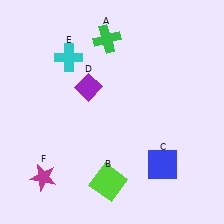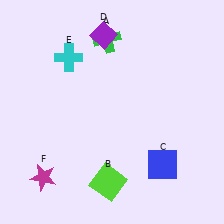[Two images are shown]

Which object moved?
The purple diamond (D) moved up.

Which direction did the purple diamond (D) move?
The purple diamond (D) moved up.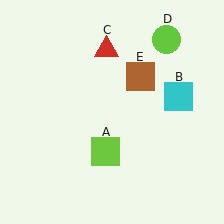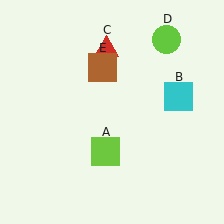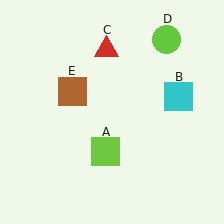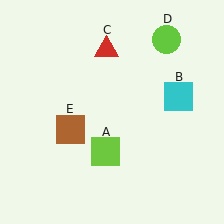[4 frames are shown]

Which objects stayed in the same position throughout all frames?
Lime square (object A) and cyan square (object B) and red triangle (object C) and lime circle (object D) remained stationary.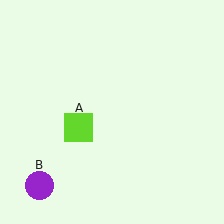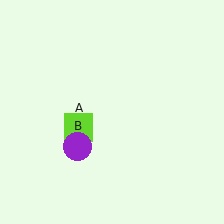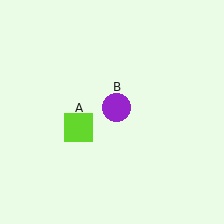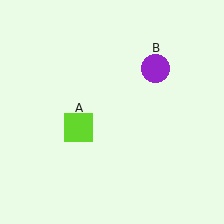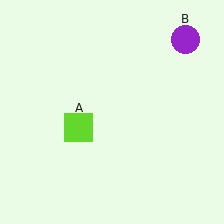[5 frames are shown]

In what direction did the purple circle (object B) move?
The purple circle (object B) moved up and to the right.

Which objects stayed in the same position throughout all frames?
Lime square (object A) remained stationary.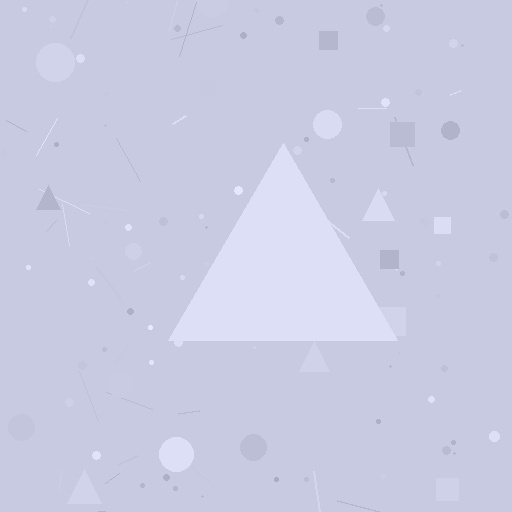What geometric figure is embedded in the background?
A triangle is embedded in the background.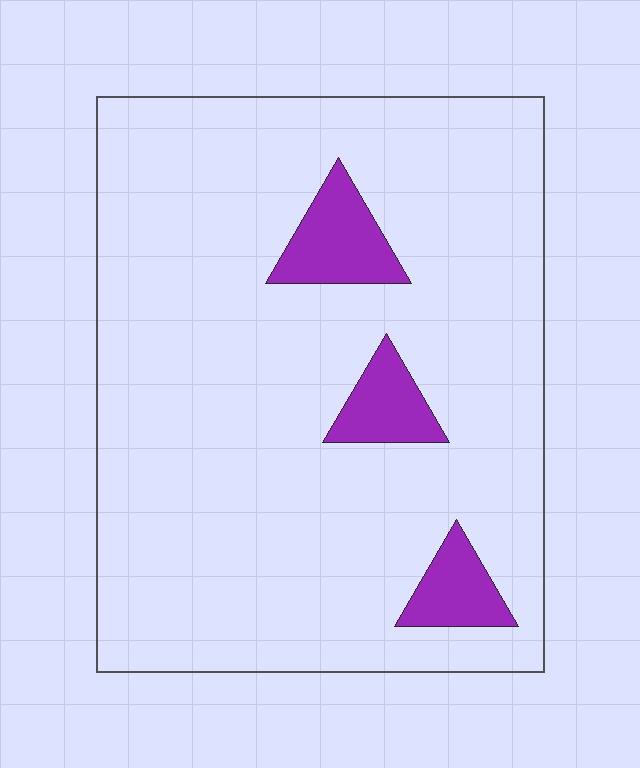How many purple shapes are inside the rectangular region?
3.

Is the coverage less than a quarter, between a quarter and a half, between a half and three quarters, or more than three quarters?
Less than a quarter.